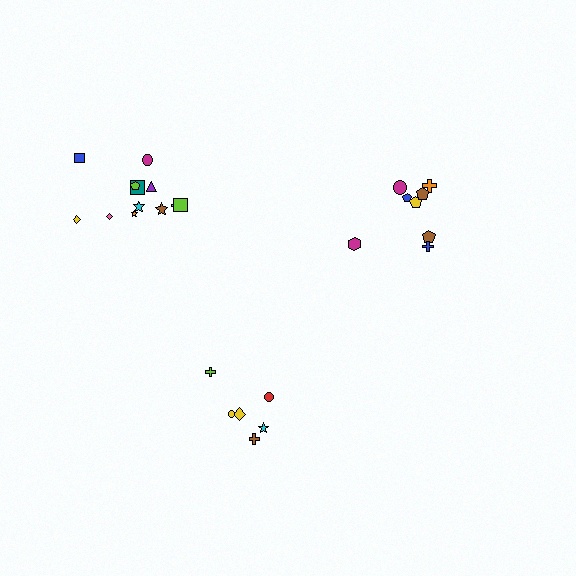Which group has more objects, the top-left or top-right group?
The top-left group.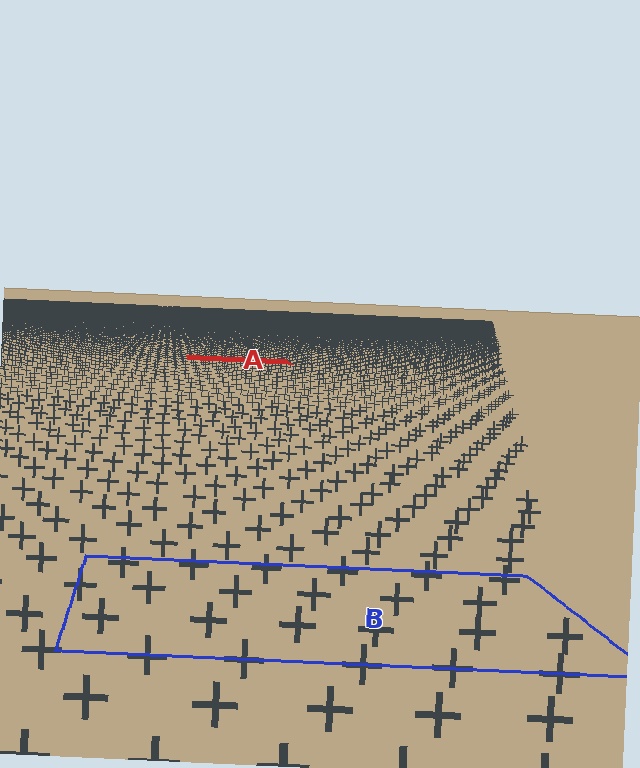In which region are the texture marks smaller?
The texture marks are smaller in region A, because it is farther away.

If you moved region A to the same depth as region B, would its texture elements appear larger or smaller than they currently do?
They would appear larger. At a closer depth, the same texture elements are projected at a bigger on-screen size.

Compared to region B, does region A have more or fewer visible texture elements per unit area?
Region A has more texture elements per unit area — they are packed more densely because it is farther away.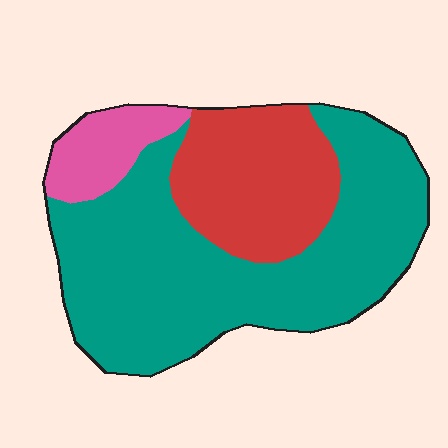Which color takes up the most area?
Teal, at roughly 65%.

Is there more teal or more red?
Teal.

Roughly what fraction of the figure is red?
Red covers roughly 25% of the figure.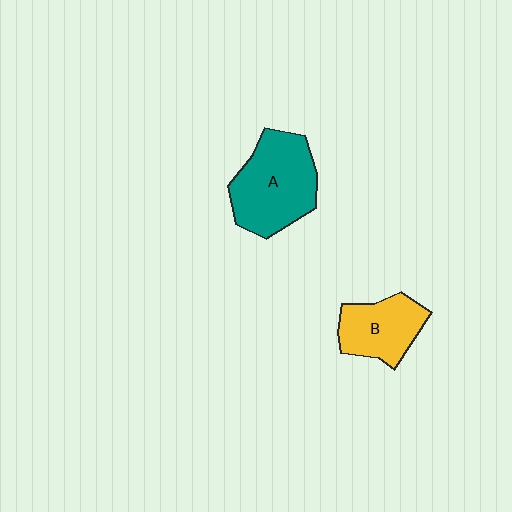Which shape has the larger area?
Shape A (teal).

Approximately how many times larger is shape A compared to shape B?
Approximately 1.5 times.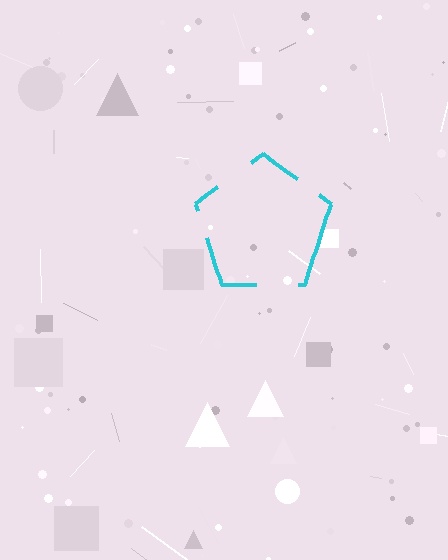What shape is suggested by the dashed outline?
The dashed outline suggests a pentagon.